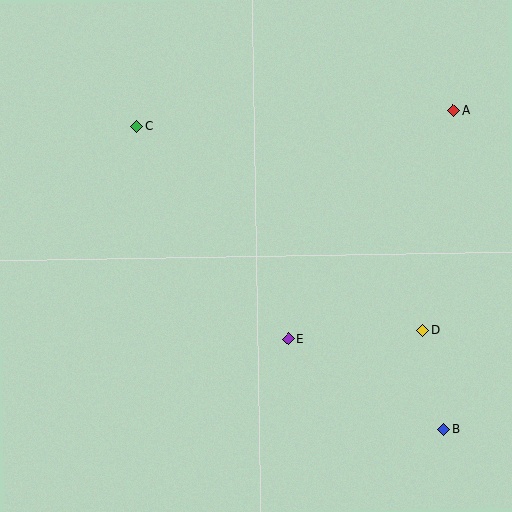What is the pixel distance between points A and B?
The distance between A and B is 319 pixels.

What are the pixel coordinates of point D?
Point D is at (423, 330).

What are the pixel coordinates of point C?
Point C is at (136, 126).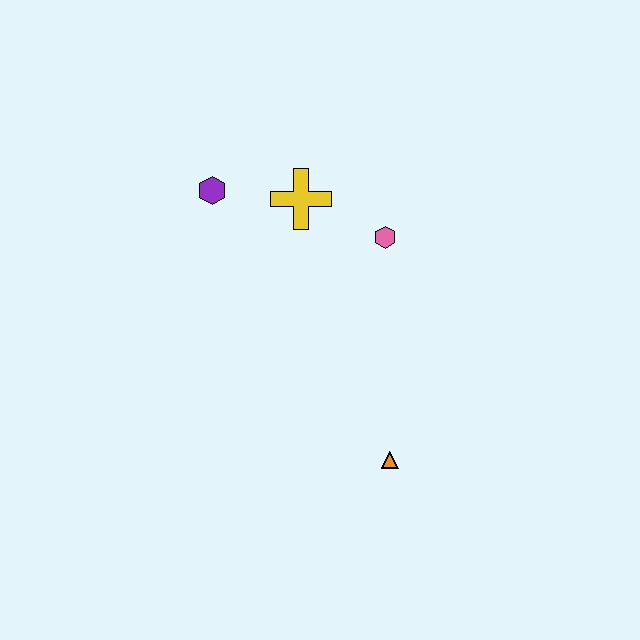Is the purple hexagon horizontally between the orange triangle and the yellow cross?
No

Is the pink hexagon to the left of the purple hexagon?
No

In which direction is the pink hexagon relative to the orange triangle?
The pink hexagon is above the orange triangle.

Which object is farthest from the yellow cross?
The orange triangle is farthest from the yellow cross.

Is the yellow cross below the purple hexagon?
Yes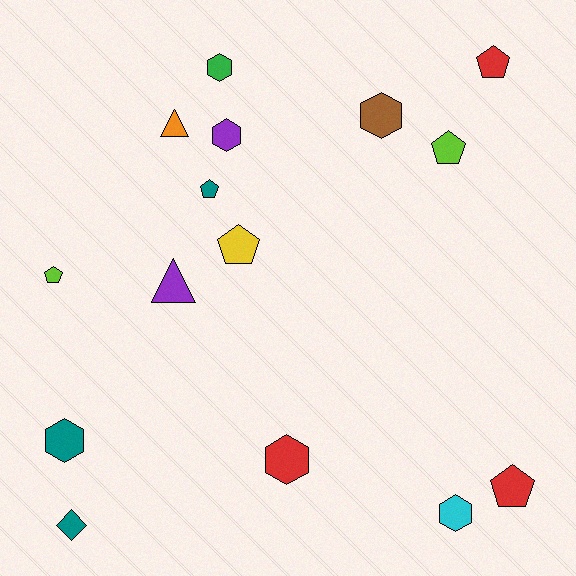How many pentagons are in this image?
There are 6 pentagons.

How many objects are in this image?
There are 15 objects.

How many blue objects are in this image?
There are no blue objects.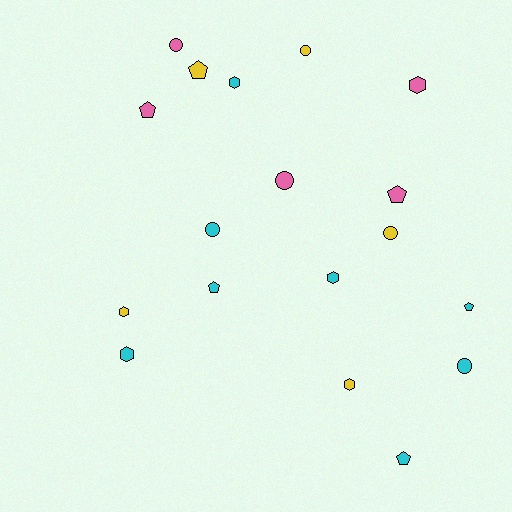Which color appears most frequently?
Cyan, with 8 objects.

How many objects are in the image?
There are 18 objects.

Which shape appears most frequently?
Pentagon, with 6 objects.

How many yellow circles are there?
There are 2 yellow circles.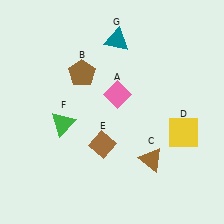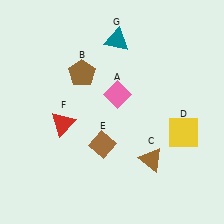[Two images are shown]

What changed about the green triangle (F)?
In Image 1, F is green. In Image 2, it changed to red.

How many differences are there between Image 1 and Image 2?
There is 1 difference between the two images.